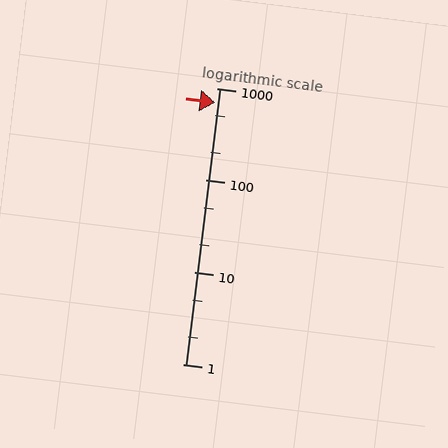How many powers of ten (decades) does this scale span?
The scale spans 3 decades, from 1 to 1000.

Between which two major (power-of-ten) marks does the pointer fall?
The pointer is between 100 and 1000.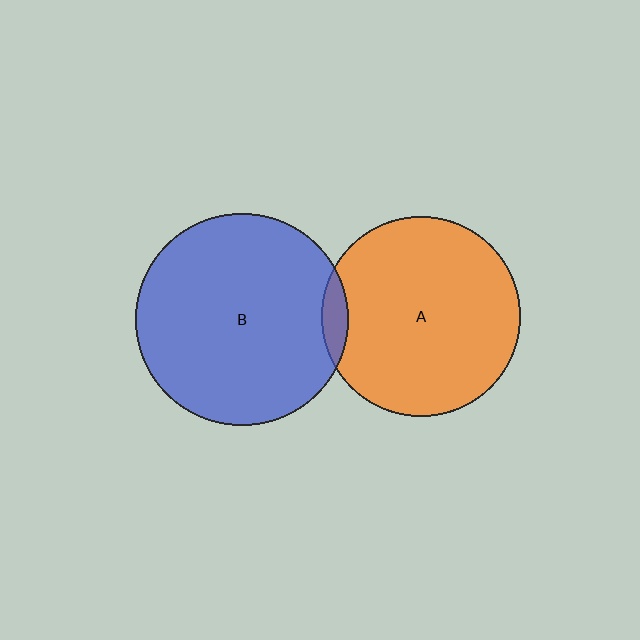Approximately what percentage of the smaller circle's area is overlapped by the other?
Approximately 5%.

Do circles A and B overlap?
Yes.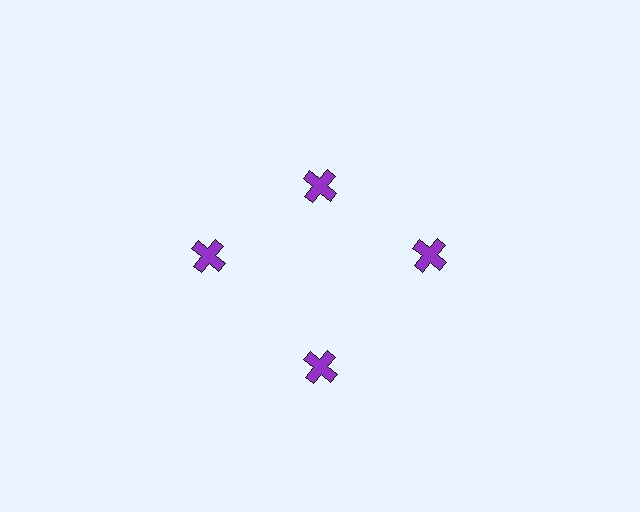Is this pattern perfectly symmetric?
No. The 4 purple crosses are arranged in a ring, but one element near the 12 o'clock position is pulled inward toward the center, breaking the 4-fold rotational symmetry.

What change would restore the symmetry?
The symmetry would be restored by moving it outward, back onto the ring so that all 4 crosses sit at equal angles and equal distance from the center.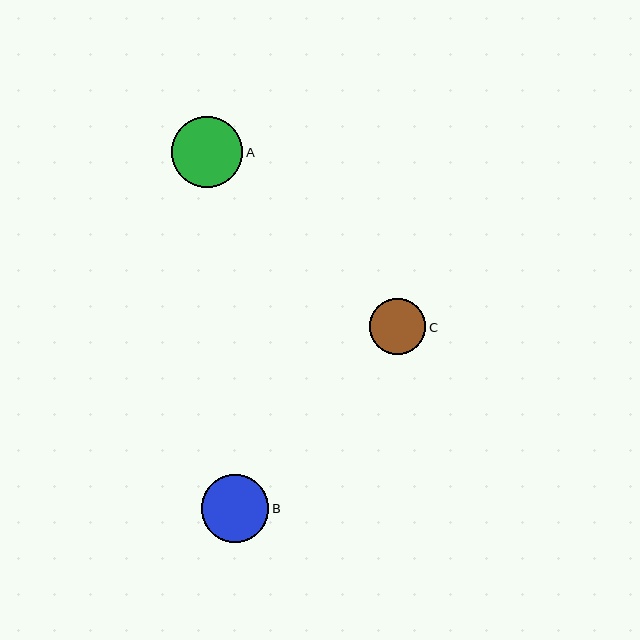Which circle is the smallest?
Circle C is the smallest with a size of approximately 56 pixels.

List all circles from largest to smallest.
From largest to smallest: A, B, C.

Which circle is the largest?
Circle A is the largest with a size of approximately 71 pixels.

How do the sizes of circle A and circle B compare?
Circle A and circle B are approximately the same size.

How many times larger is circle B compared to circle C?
Circle B is approximately 1.2 times the size of circle C.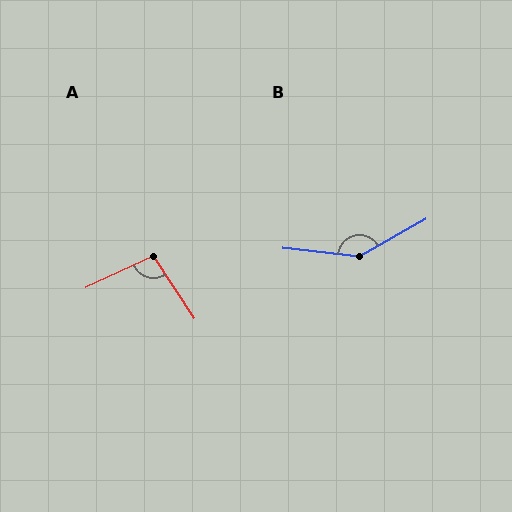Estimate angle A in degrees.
Approximately 98 degrees.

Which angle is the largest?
B, at approximately 144 degrees.